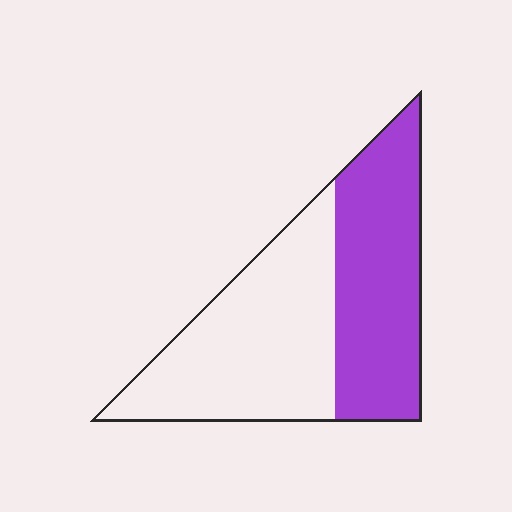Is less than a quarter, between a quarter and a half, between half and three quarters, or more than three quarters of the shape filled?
Between a quarter and a half.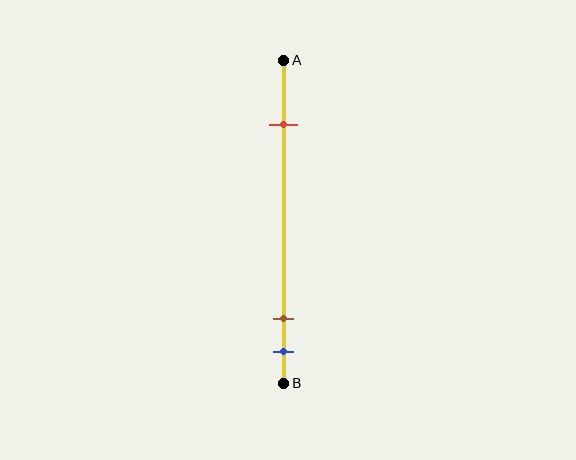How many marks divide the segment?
There are 3 marks dividing the segment.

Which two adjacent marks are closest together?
The brown and blue marks are the closest adjacent pair.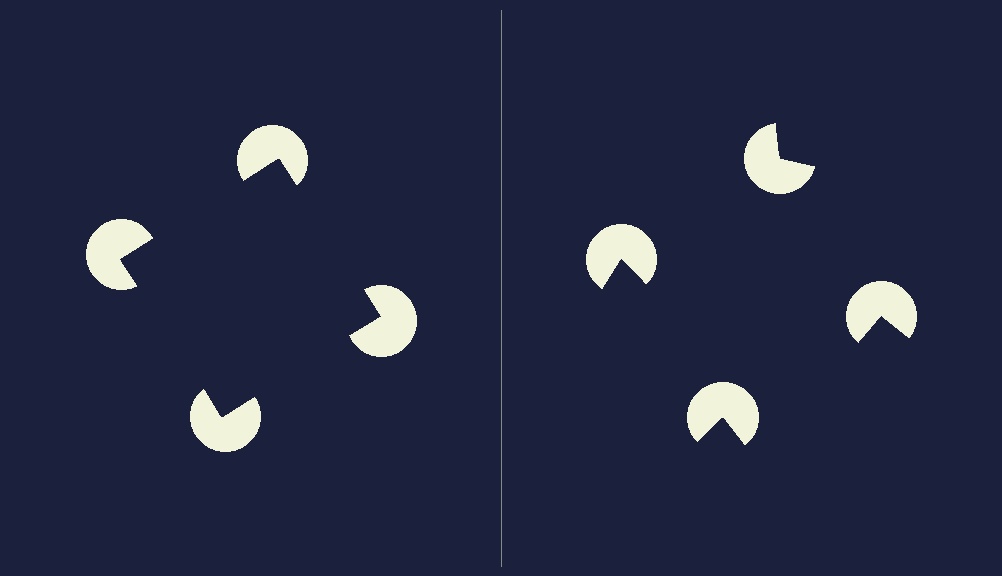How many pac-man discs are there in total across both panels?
8 — 4 on each side.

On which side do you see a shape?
An illusory square appears on the left side. On the right side the wedge cuts are rotated, so no coherent shape forms.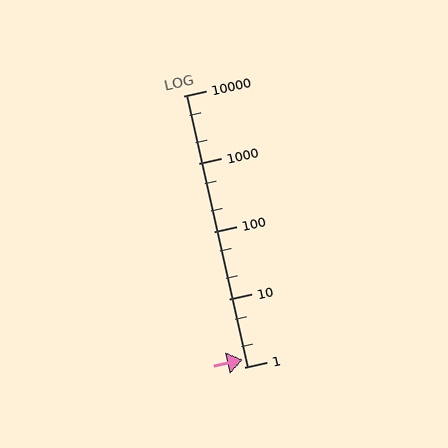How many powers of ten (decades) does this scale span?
The scale spans 4 decades, from 1 to 10000.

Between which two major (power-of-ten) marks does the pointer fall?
The pointer is between 1 and 10.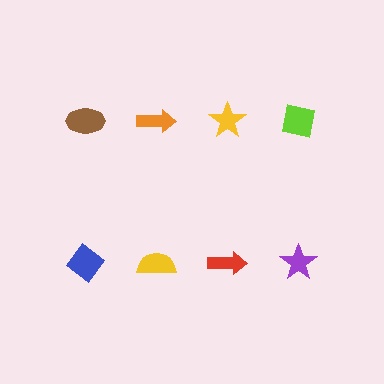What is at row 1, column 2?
An orange arrow.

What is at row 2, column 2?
A yellow semicircle.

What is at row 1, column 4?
A lime square.